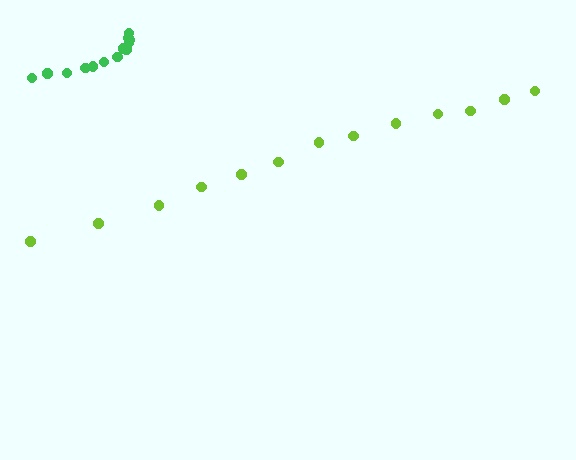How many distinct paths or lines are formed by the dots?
There are 2 distinct paths.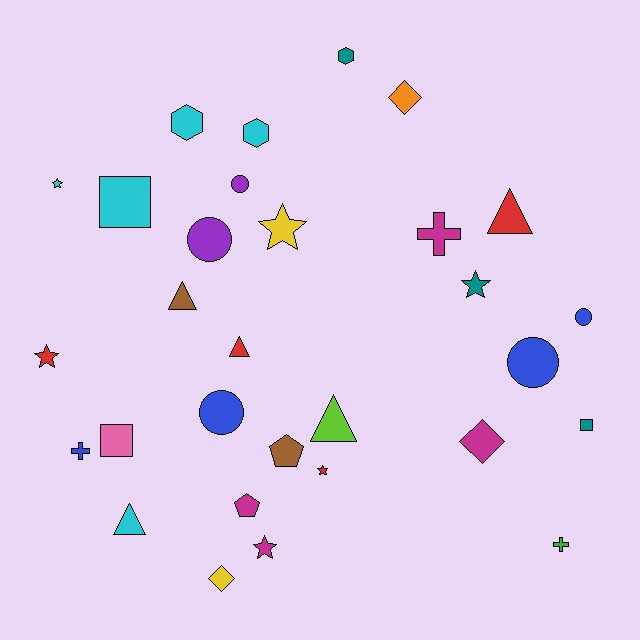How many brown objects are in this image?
There are 2 brown objects.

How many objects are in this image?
There are 30 objects.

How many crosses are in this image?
There are 3 crosses.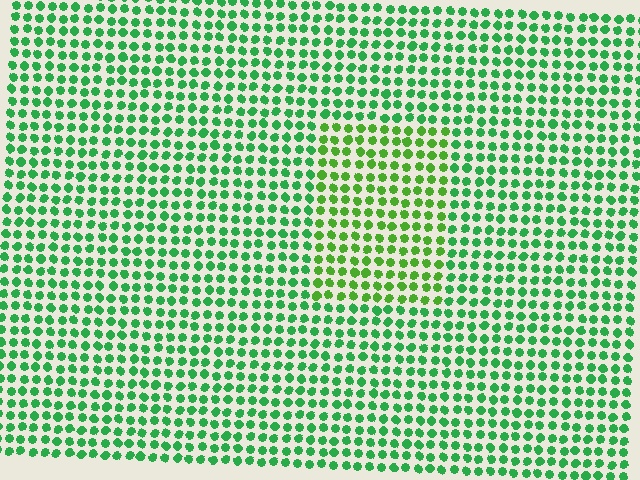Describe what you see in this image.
The image is filled with small green elements in a uniform arrangement. A rectangle-shaped region is visible where the elements are tinted to a slightly different hue, forming a subtle color boundary.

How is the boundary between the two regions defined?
The boundary is defined purely by a slight shift in hue (about 29 degrees). Spacing, size, and orientation are identical on both sides.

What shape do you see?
I see a rectangle.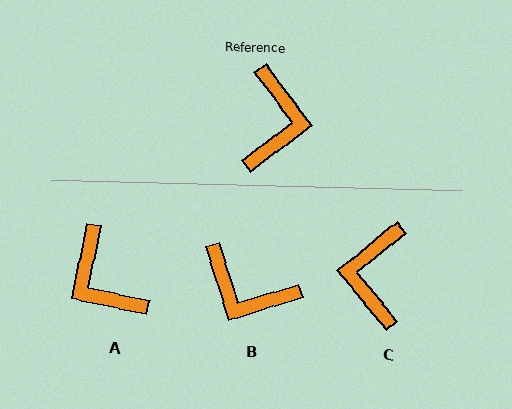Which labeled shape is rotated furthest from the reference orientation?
C, about 178 degrees away.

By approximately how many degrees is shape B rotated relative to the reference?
Approximately 110 degrees clockwise.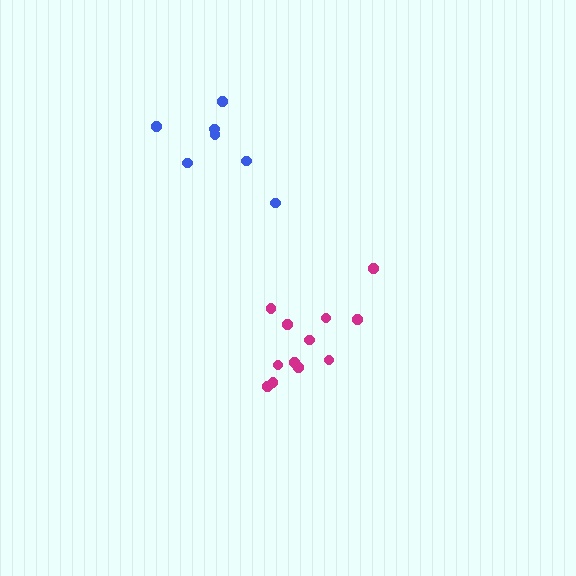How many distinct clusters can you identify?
There are 2 distinct clusters.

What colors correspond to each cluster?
The clusters are colored: magenta, blue.